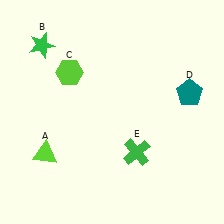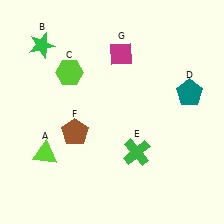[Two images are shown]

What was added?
A brown pentagon (F), a magenta diamond (G) were added in Image 2.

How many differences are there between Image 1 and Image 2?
There are 2 differences between the two images.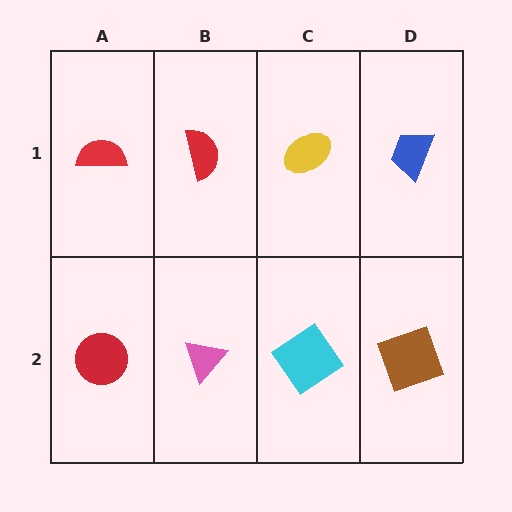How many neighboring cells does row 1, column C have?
3.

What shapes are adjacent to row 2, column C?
A yellow ellipse (row 1, column C), a pink triangle (row 2, column B), a brown square (row 2, column D).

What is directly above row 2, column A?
A red semicircle.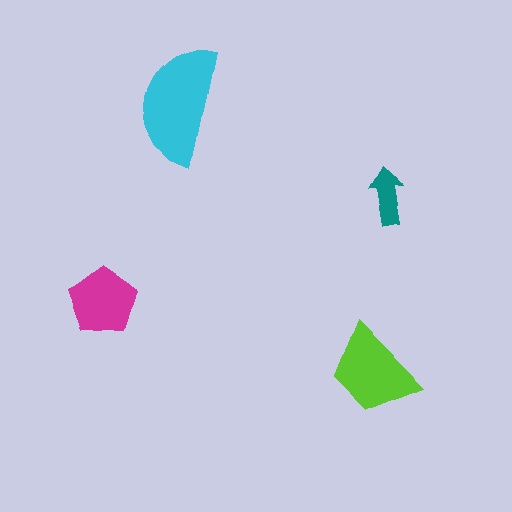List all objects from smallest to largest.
The teal arrow, the magenta pentagon, the lime trapezoid, the cyan semicircle.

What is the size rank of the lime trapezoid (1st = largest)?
2nd.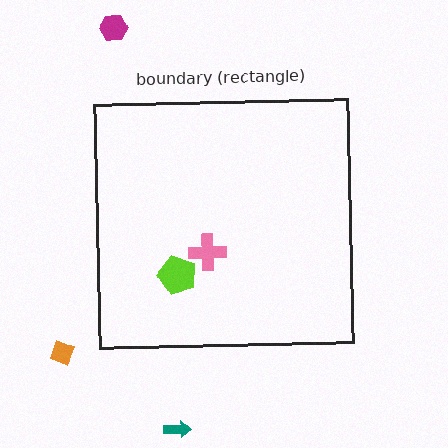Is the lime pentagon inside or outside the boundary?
Inside.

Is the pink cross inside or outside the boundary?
Inside.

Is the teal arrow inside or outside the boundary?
Outside.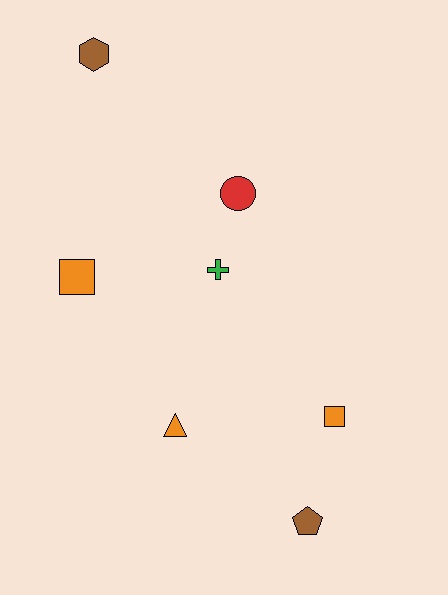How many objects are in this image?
There are 7 objects.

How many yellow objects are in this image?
There are no yellow objects.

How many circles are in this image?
There is 1 circle.